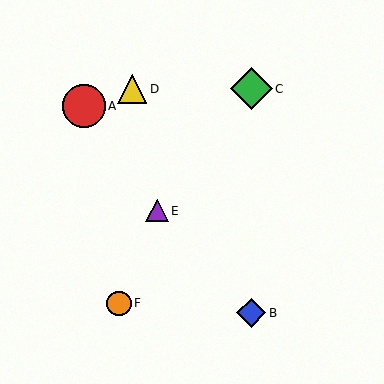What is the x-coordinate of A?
Object A is at x≈84.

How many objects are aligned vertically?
2 objects (B, C) are aligned vertically.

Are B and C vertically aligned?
Yes, both are at x≈251.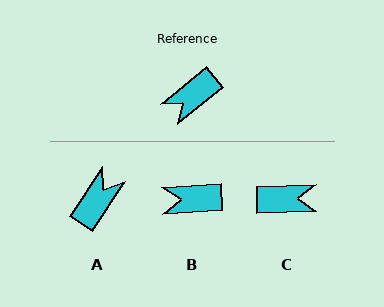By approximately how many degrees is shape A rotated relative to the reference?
Approximately 163 degrees clockwise.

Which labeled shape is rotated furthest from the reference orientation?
A, about 163 degrees away.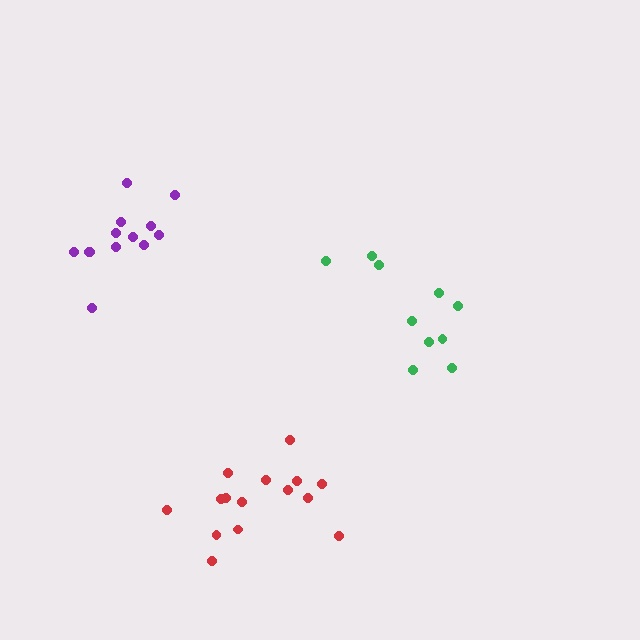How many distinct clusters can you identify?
There are 3 distinct clusters.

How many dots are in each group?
Group 1: 15 dots, Group 2: 13 dots, Group 3: 10 dots (38 total).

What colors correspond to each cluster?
The clusters are colored: red, purple, green.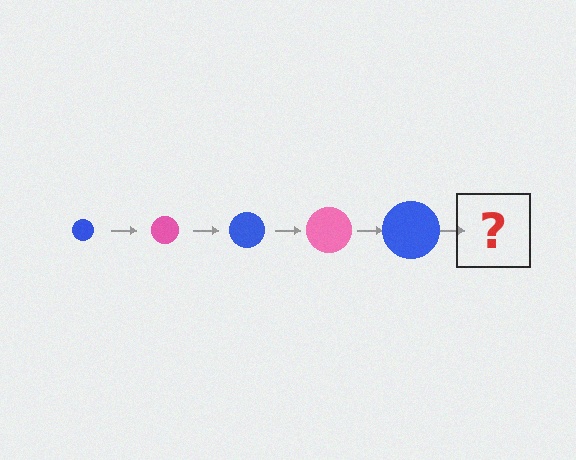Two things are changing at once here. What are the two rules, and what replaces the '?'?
The two rules are that the circle grows larger each step and the color cycles through blue and pink. The '?' should be a pink circle, larger than the previous one.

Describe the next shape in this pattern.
It should be a pink circle, larger than the previous one.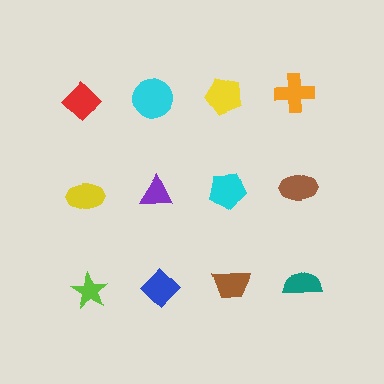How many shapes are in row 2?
4 shapes.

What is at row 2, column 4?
A brown ellipse.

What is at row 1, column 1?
A red diamond.